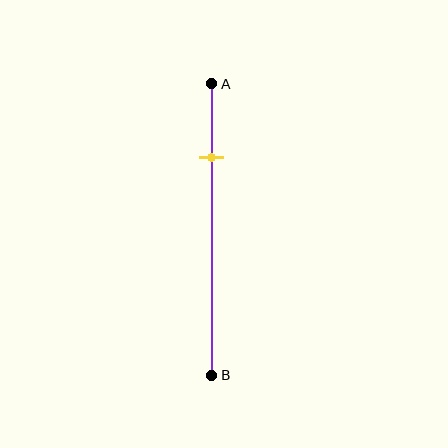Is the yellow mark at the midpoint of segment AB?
No, the mark is at about 25% from A, not at the 50% midpoint.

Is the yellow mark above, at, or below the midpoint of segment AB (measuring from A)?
The yellow mark is above the midpoint of segment AB.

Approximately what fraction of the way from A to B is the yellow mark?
The yellow mark is approximately 25% of the way from A to B.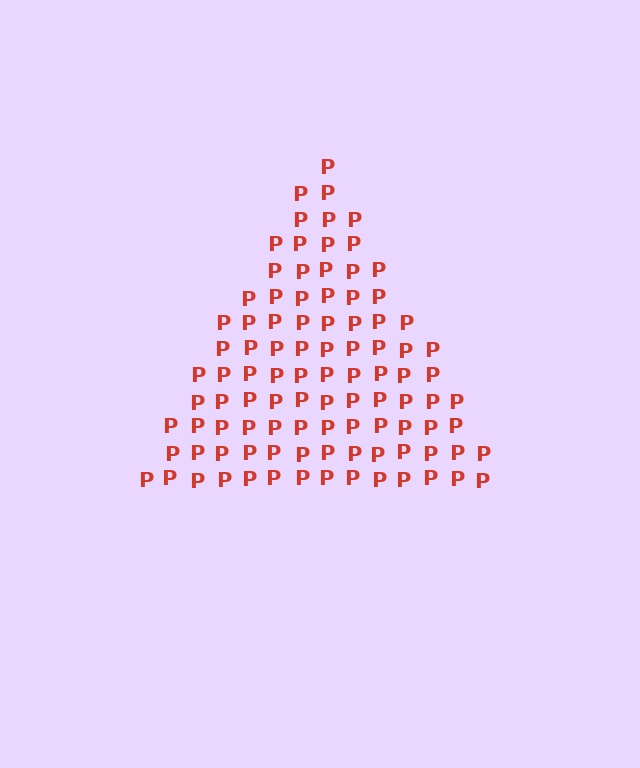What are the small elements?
The small elements are letter P's.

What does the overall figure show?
The overall figure shows a triangle.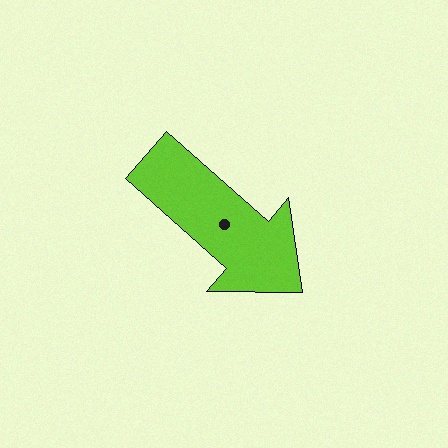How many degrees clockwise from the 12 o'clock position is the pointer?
Approximately 131 degrees.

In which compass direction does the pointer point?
Southeast.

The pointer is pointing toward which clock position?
Roughly 4 o'clock.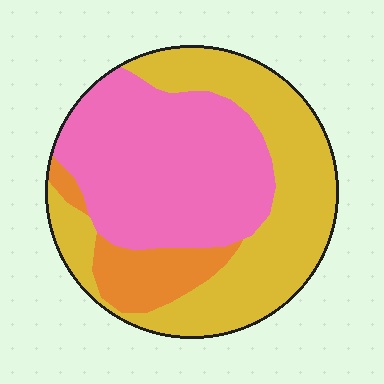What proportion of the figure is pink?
Pink covers 44% of the figure.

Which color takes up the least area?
Orange, at roughly 10%.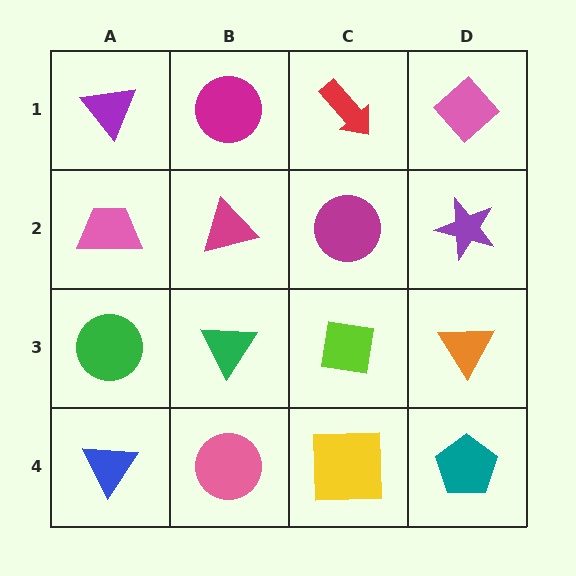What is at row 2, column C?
A magenta circle.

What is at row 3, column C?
A lime square.